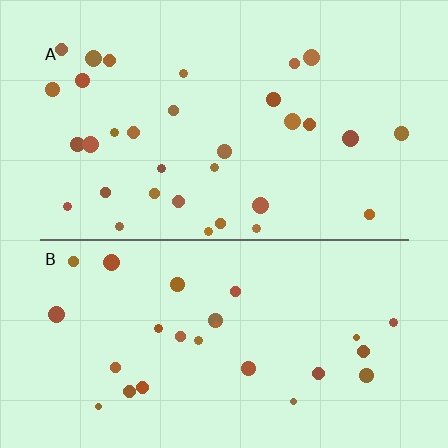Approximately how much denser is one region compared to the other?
Approximately 1.2× — region A over region B.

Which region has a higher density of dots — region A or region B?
A (the top).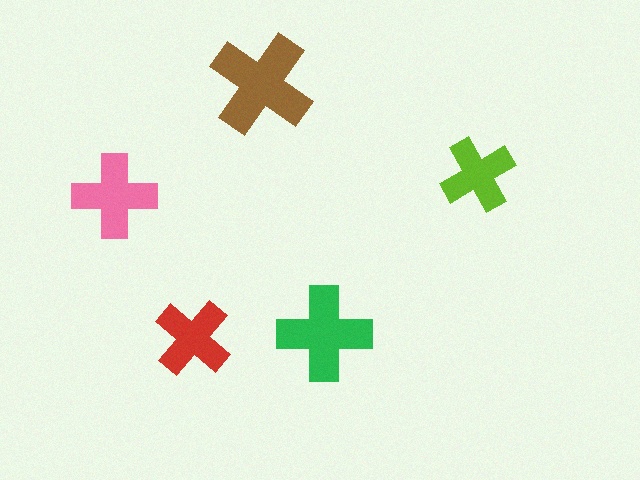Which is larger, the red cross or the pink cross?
The pink one.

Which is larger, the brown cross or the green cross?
The brown one.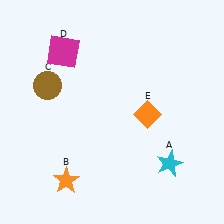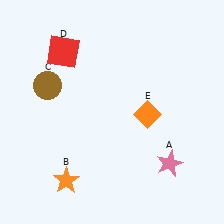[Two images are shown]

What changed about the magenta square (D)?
In Image 1, D is magenta. In Image 2, it changed to red.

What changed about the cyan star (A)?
In Image 1, A is cyan. In Image 2, it changed to pink.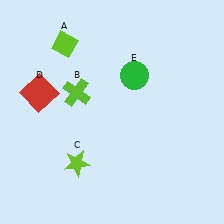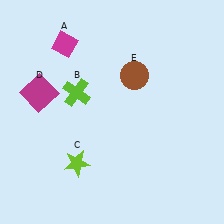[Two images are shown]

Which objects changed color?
A changed from lime to magenta. D changed from red to magenta. E changed from green to brown.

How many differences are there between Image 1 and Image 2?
There are 3 differences between the two images.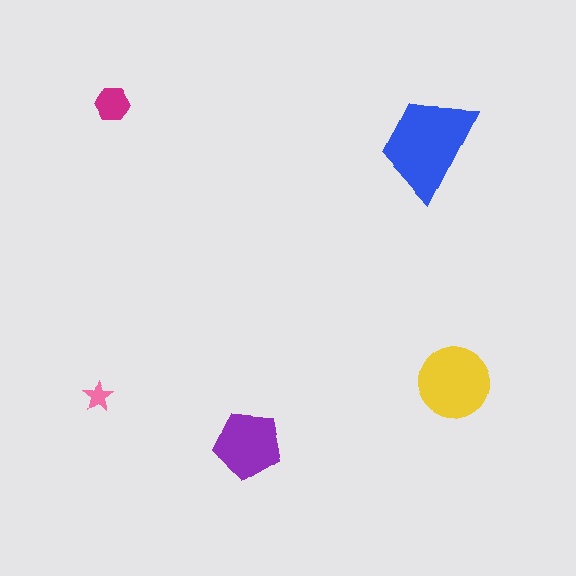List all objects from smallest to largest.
The pink star, the magenta hexagon, the purple pentagon, the yellow circle, the blue trapezoid.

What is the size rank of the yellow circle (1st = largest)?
2nd.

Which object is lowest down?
The purple pentagon is bottommost.